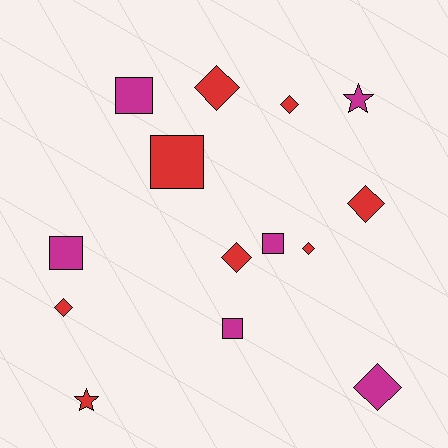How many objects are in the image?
There are 14 objects.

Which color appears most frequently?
Red, with 8 objects.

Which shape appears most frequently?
Diamond, with 7 objects.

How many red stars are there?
There is 1 red star.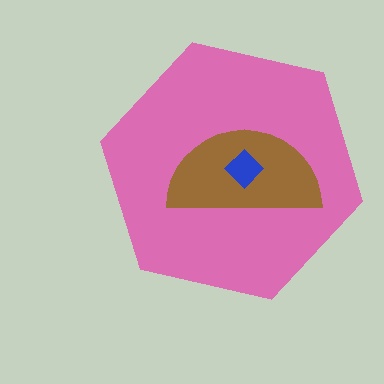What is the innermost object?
The blue diamond.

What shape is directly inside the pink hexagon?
The brown semicircle.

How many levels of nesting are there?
3.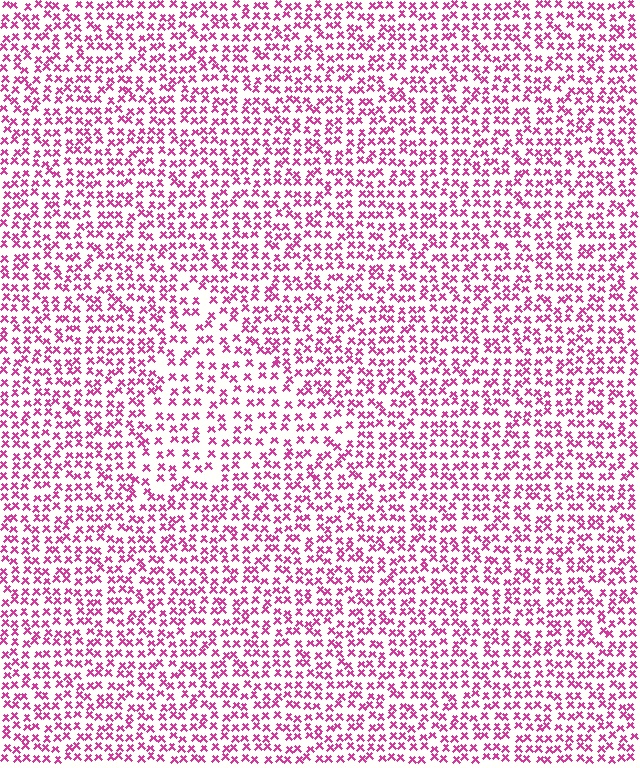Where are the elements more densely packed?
The elements are more densely packed outside the triangle boundary.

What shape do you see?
I see a triangle.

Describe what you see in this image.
The image contains small magenta elements arranged at two different densities. A triangle-shaped region is visible where the elements are less densely packed than the surrounding area.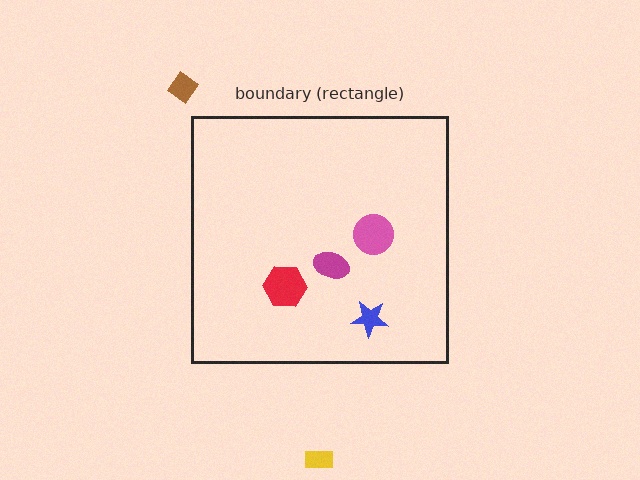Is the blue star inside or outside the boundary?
Inside.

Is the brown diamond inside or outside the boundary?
Outside.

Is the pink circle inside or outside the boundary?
Inside.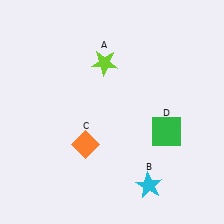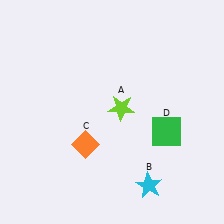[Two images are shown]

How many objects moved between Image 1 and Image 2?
1 object moved between the two images.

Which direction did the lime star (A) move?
The lime star (A) moved down.